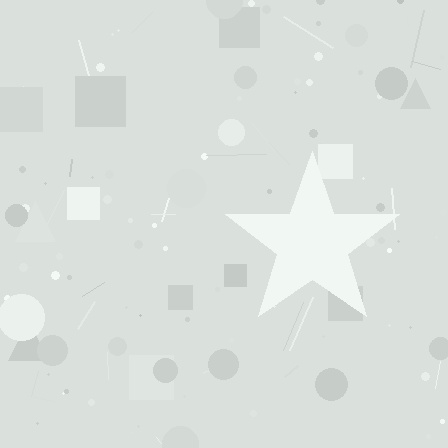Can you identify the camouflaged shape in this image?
The camouflaged shape is a star.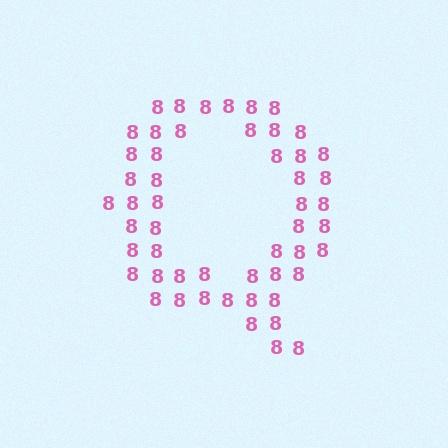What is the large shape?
The large shape is the letter Q.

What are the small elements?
The small elements are digit 8's.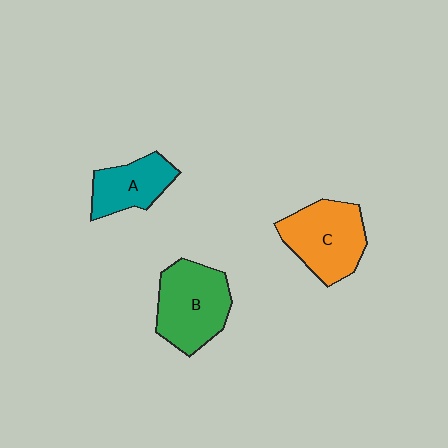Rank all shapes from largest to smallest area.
From largest to smallest: B (green), C (orange), A (teal).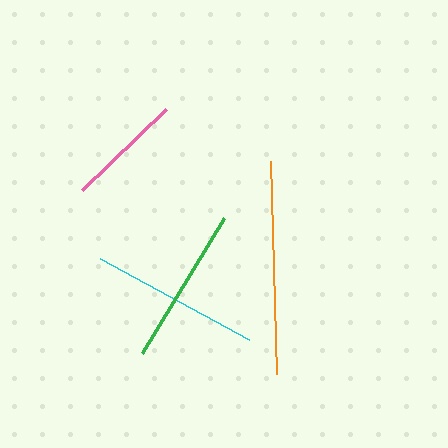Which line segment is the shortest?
The pink line is the shortest at approximately 117 pixels.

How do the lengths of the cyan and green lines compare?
The cyan and green lines are approximately the same length.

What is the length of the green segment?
The green segment is approximately 158 pixels long.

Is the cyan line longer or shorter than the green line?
The cyan line is longer than the green line.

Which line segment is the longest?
The orange line is the longest at approximately 214 pixels.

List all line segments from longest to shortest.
From longest to shortest: orange, cyan, green, pink.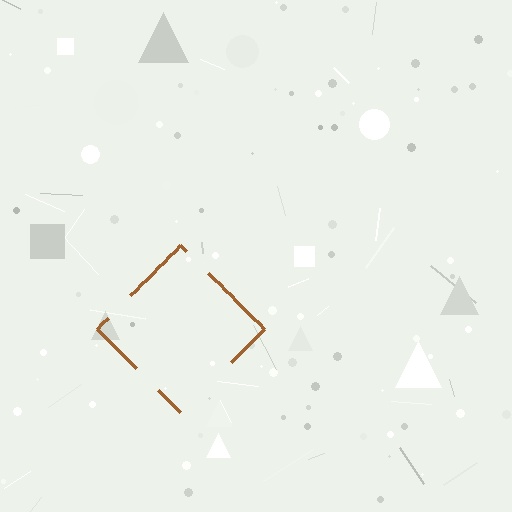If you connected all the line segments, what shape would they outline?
They would outline a diamond.